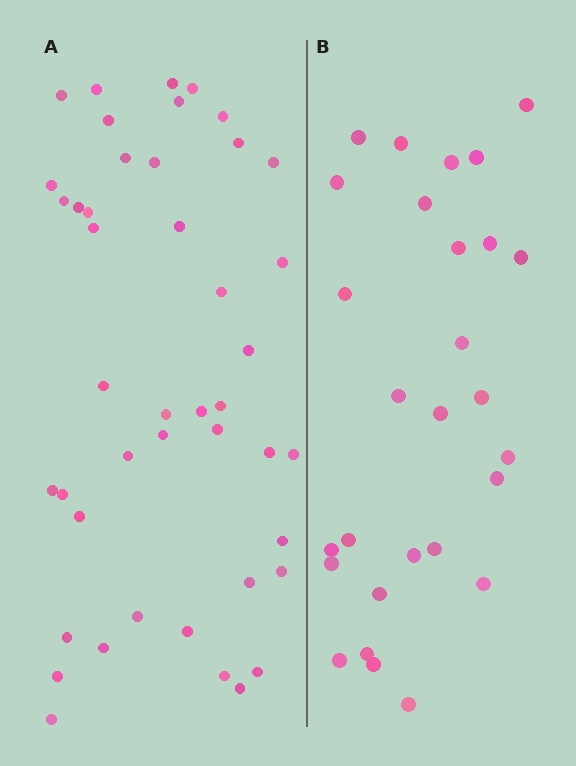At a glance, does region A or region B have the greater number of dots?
Region A (the left region) has more dots.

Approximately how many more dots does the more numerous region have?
Region A has approximately 15 more dots than region B.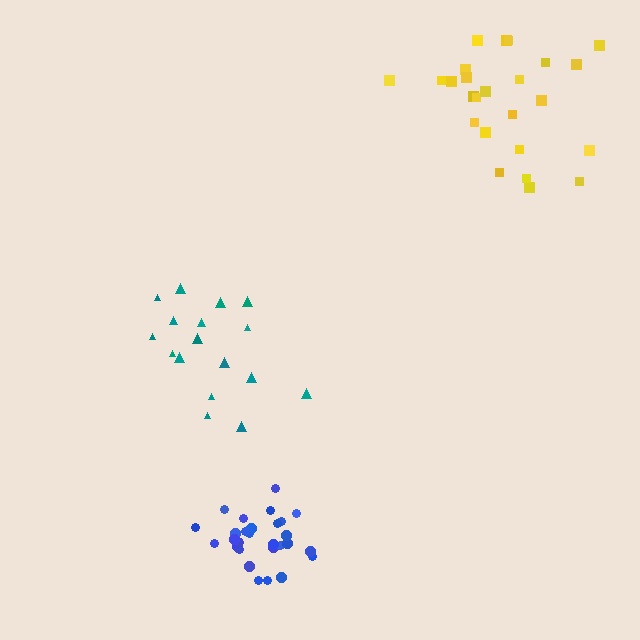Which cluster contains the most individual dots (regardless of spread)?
Blue (30).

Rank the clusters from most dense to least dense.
blue, yellow, teal.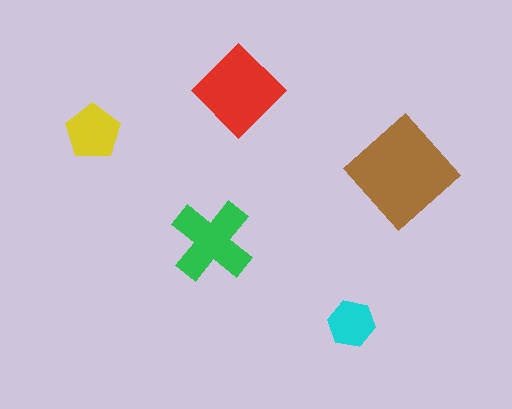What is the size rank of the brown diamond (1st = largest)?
1st.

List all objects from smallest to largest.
The cyan hexagon, the yellow pentagon, the green cross, the red diamond, the brown diamond.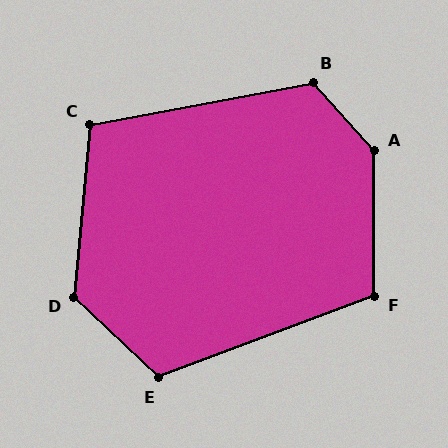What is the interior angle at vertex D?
Approximately 128 degrees (obtuse).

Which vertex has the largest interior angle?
A, at approximately 138 degrees.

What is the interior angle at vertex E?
Approximately 116 degrees (obtuse).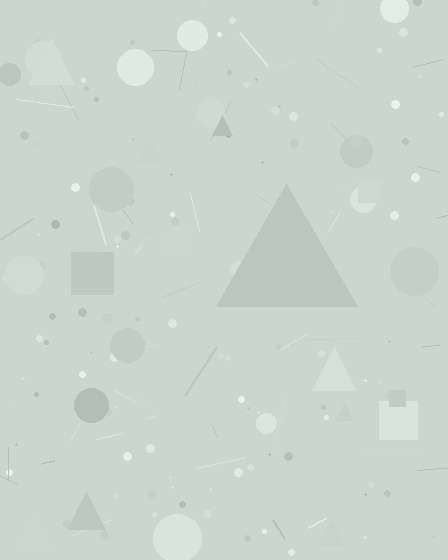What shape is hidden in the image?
A triangle is hidden in the image.